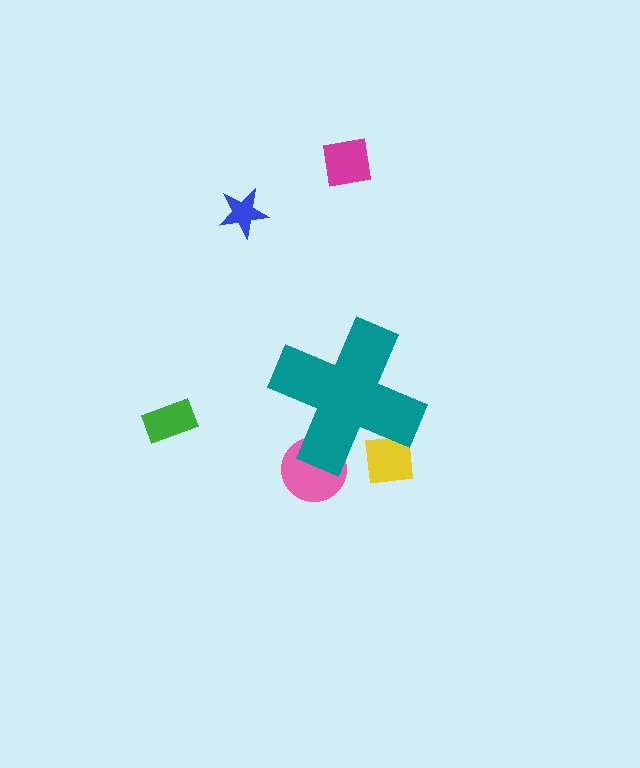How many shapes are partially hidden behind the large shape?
2 shapes are partially hidden.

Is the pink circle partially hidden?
Yes, the pink circle is partially hidden behind the teal cross.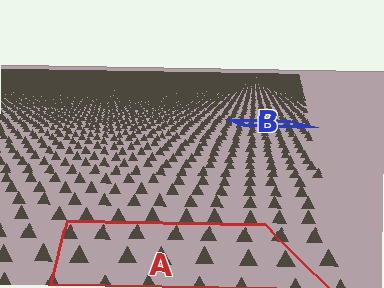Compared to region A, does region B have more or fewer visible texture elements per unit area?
Region B has more texture elements per unit area — they are packed more densely because it is farther away.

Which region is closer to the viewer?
Region A is closer. The texture elements there are larger and more spread out.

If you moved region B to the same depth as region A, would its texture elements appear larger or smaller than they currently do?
They would appear larger. At a closer depth, the same texture elements are projected at a bigger on-screen size.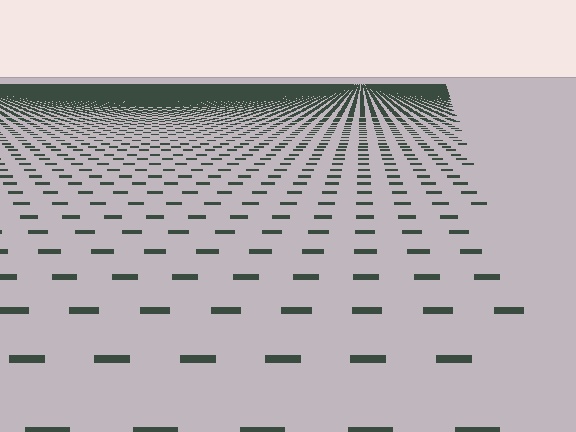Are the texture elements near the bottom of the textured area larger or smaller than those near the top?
Larger. Near the bottom, elements are closer to the viewer and appear at a bigger on-screen size.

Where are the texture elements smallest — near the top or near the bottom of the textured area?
Near the top.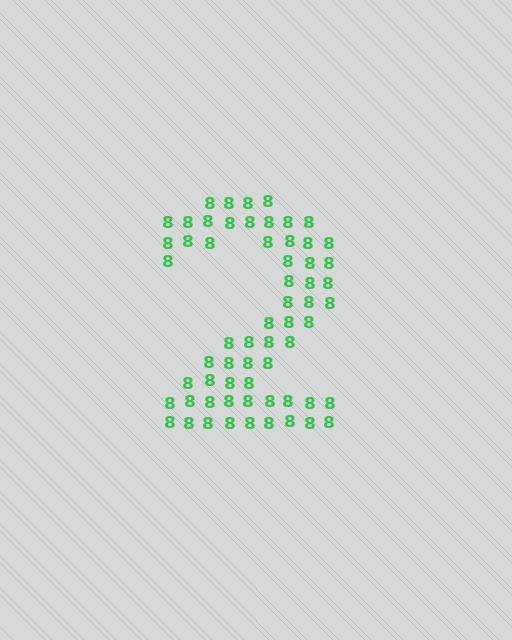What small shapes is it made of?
It is made of small digit 8's.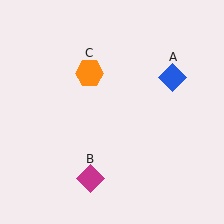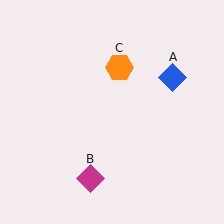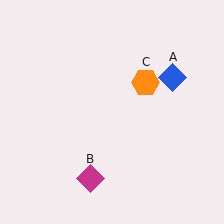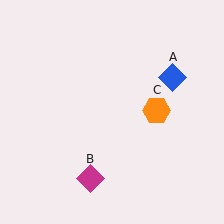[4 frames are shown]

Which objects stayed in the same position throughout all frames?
Blue diamond (object A) and magenta diamond (object B) remained stationary.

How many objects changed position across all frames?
1 object changed position: orange hexagon (object C).